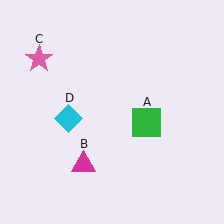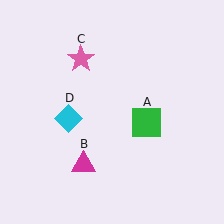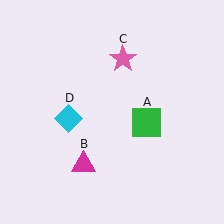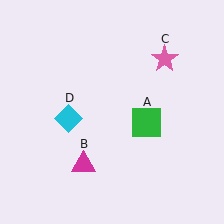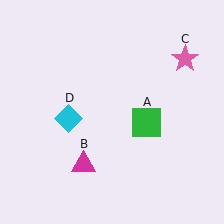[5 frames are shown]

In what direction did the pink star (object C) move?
The pink star (object C) moved right.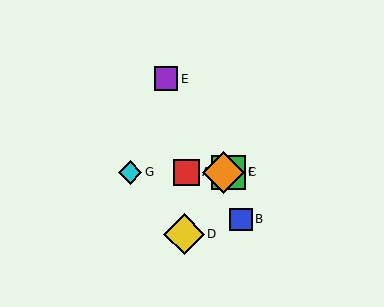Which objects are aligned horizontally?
Objects A, C, F, G are aligned horizontally.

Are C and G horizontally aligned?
Yes, both are at y≈172.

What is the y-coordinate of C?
Object C is at y≈172.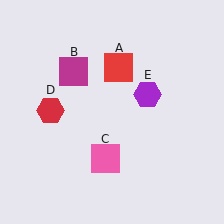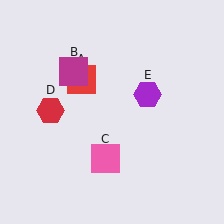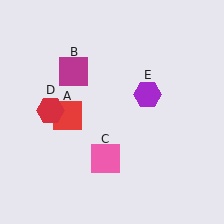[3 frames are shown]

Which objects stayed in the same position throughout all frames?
Magenta square (object B) and pink square (object C) and red hexagon (object D) and purple hexagon (object E) remained stationary.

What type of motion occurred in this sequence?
The red square (object A) rotated counterclockwise around the center of the scene.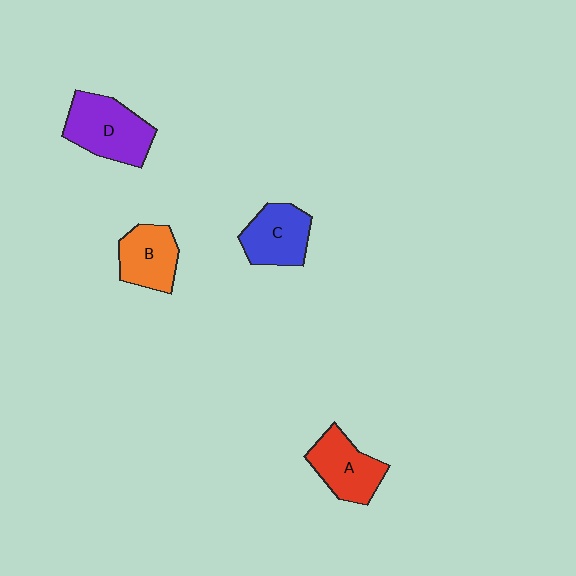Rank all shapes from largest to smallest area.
From largest to smallest: D (purple), A (red), C (blue), B (orange).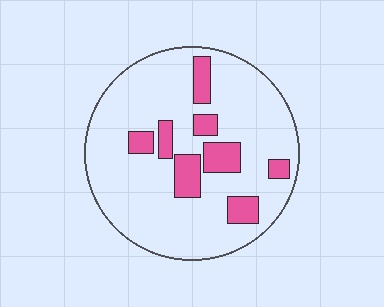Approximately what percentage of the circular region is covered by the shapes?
Approximately 15%.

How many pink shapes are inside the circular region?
8.